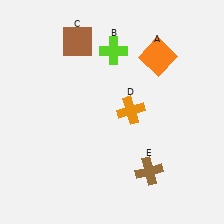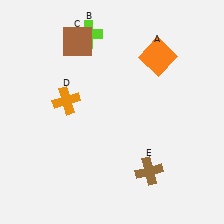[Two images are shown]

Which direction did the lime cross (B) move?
The lime cross (B) moved left.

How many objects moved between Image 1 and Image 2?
2 objects moved between the two images.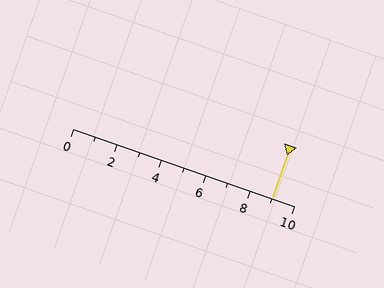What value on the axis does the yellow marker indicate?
The marker indicates approximately 9.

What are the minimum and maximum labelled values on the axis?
The axis runs from 0 to 10.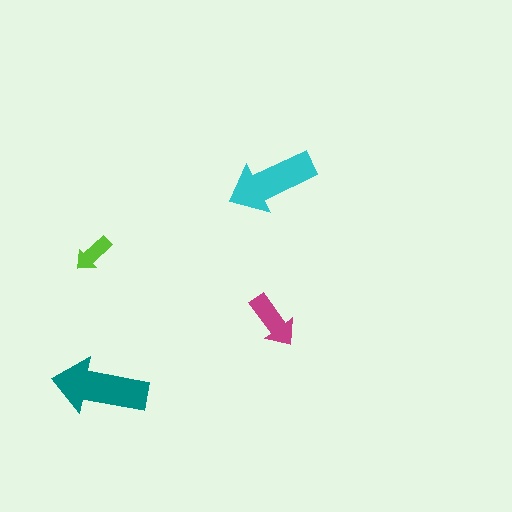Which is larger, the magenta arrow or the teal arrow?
The teal one.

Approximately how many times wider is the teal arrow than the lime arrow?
About 2.5 times wider.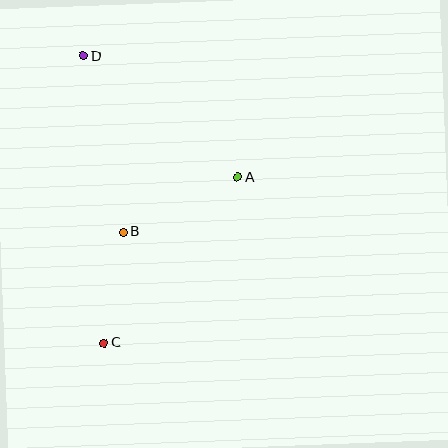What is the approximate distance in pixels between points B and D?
The distance between B and D is approximately 180 pixels.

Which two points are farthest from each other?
Points C and D are farthest from each other.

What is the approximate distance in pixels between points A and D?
The distance between A and D is approximately 196 pixels.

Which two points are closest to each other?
Points B and C are closest to each other.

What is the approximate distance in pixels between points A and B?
The distance between A and B is approximately 127 pixels.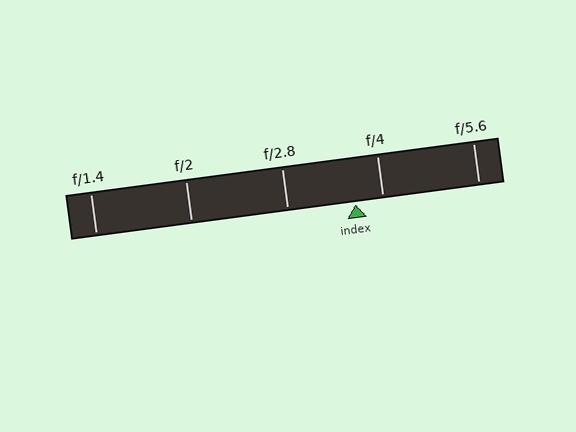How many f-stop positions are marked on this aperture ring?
There are 5 f-stop positions marked.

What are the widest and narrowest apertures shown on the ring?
The widest aperture shown is f/1.4 and the narrowest is f/5.6.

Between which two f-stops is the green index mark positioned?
The index mark is between f/2.8 and f/4.